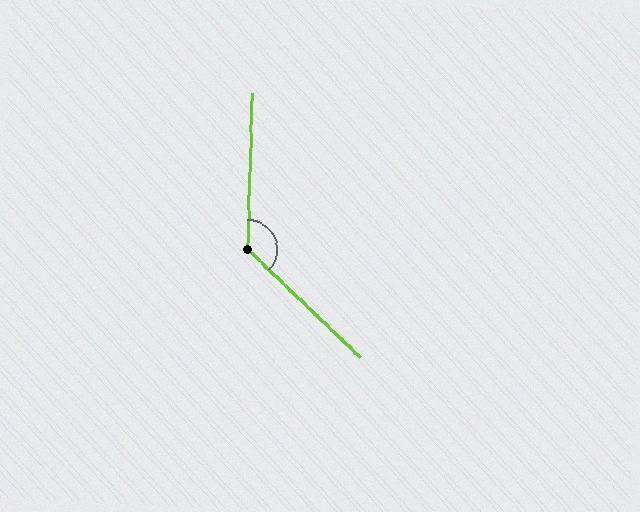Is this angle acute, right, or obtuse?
It is obtuse.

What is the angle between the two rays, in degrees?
Approximately 132 degrees.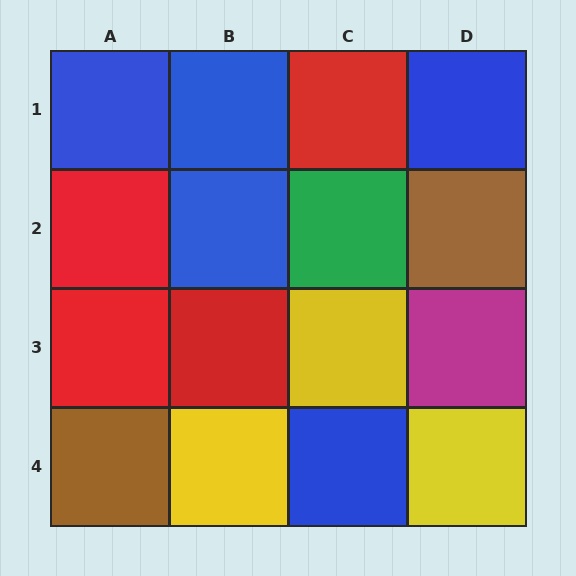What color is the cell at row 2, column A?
Red.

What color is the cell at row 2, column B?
Blue.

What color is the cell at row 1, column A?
Blue.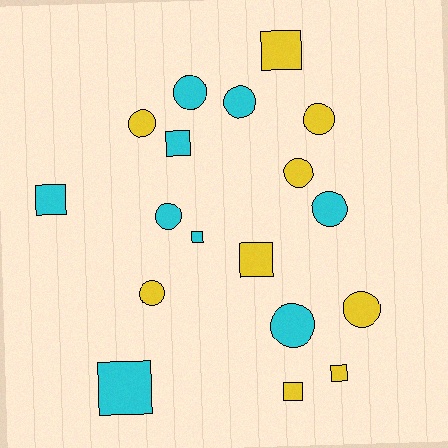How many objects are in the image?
There are 18 objects.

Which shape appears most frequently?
Circle, with 10 objects.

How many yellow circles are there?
There are 5 yellow circles.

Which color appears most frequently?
Yellow, with 9 objects.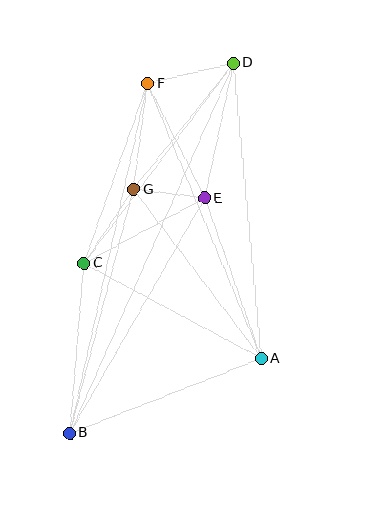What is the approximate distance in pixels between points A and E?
The distance between A and E is approximately 170 pixels.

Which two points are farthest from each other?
Points B and D are farthest from each other.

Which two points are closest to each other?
Points E and G are closest to each other.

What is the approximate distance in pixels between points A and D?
The distance between A and D is approximately 297 pixels.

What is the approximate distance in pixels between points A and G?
The distance between A and G is approximately 212 pixels.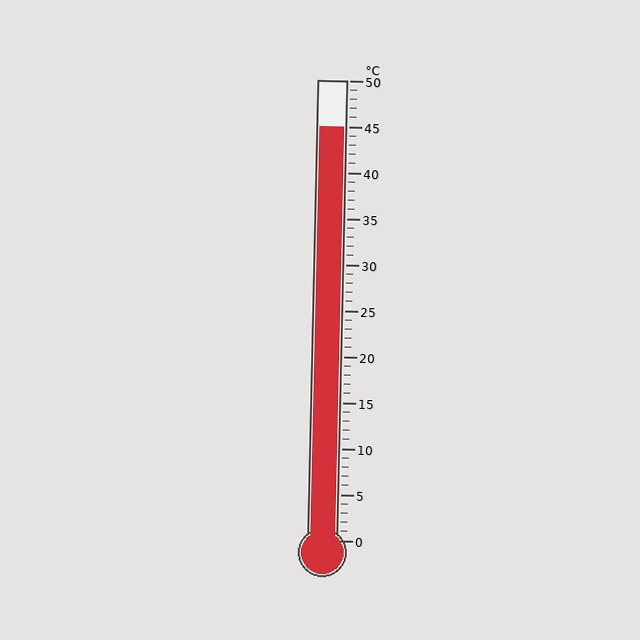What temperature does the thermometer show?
The thermometer shows approximately 45°C.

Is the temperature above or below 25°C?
The temperature is above 25°C.